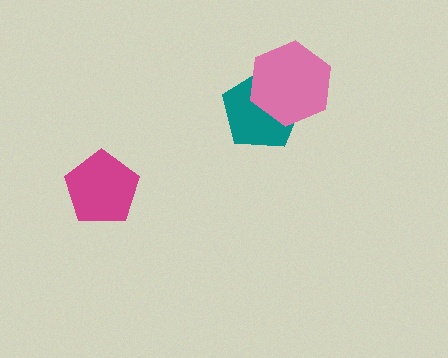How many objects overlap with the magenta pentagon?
0 objects overlap with the magenta pentagon.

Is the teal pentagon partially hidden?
Yes, it is partially covered by another shape.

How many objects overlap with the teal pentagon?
1 object overlaps with the teal pentagon.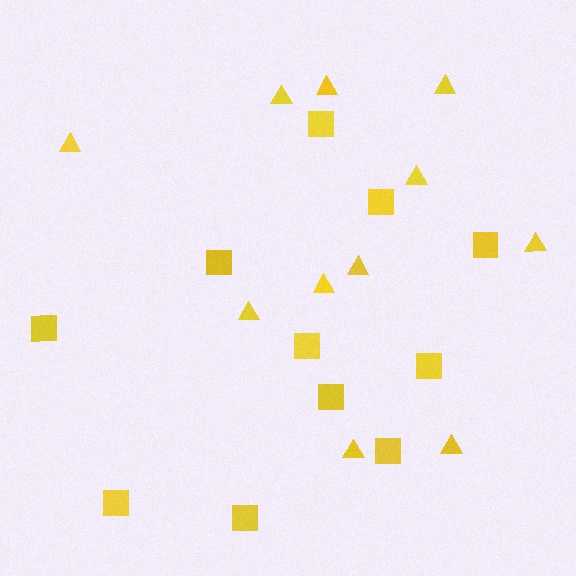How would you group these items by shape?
There are 2 groups: one group of squares (11) and one group of triangles (11).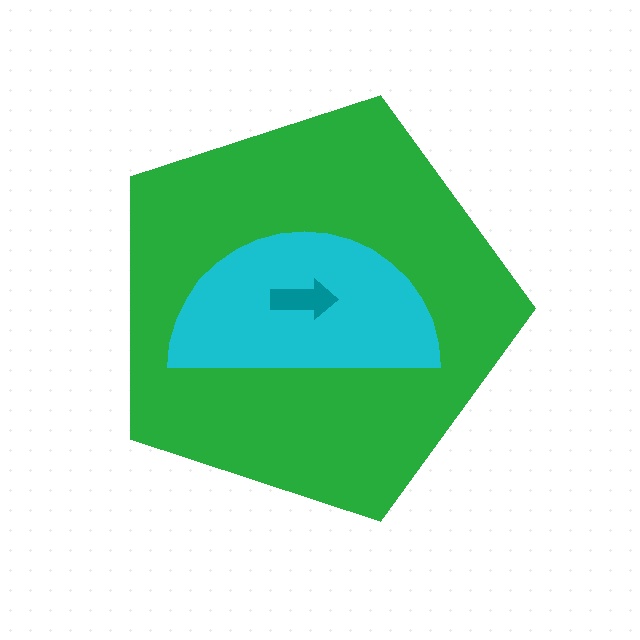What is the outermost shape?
The green pentagon.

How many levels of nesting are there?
3.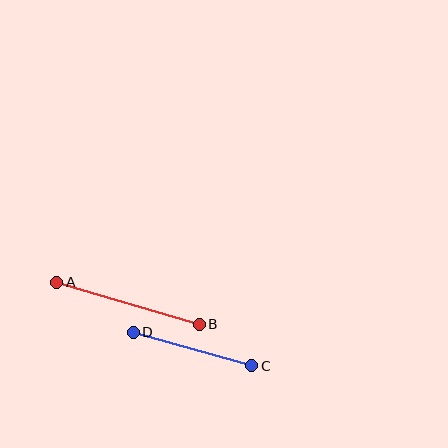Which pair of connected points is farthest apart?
Points A and B are farthest apart.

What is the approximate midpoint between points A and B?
The midpoint is at approximately (128, 303) pixels.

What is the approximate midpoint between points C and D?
The midpoint is at approximately (193, 349) pixels.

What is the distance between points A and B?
The distance is approximately 149 pixels.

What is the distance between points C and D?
The distance is approximately 123 pixels.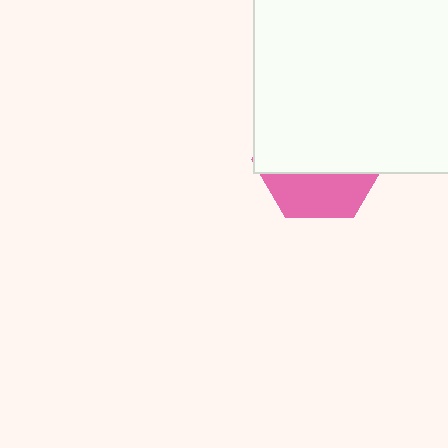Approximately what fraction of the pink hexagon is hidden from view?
Roughly 65% of the pink hexagon is hidden behind the white square.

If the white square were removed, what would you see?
You would see the complete pink hexagon.